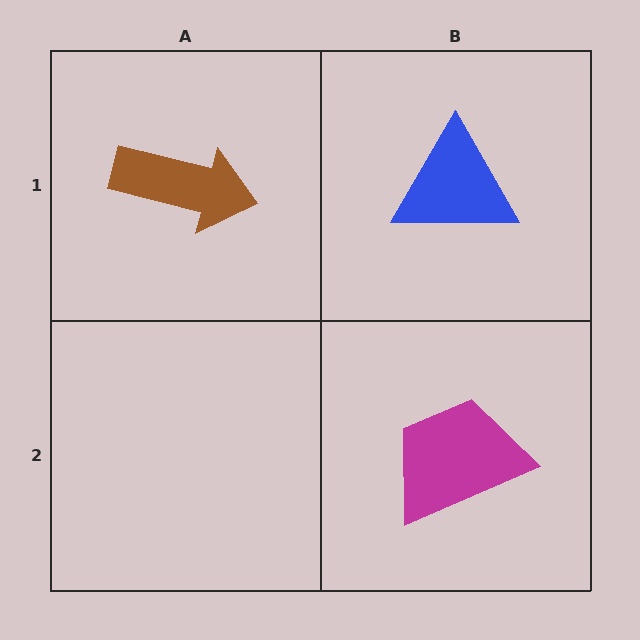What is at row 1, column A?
A brown arrow.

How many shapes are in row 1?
2 shapes.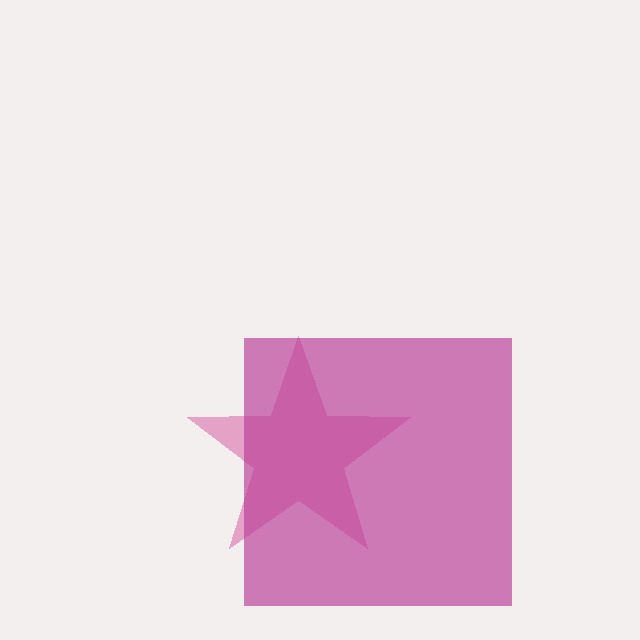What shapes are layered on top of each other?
The layered shapes are: a pink star, a magenta square.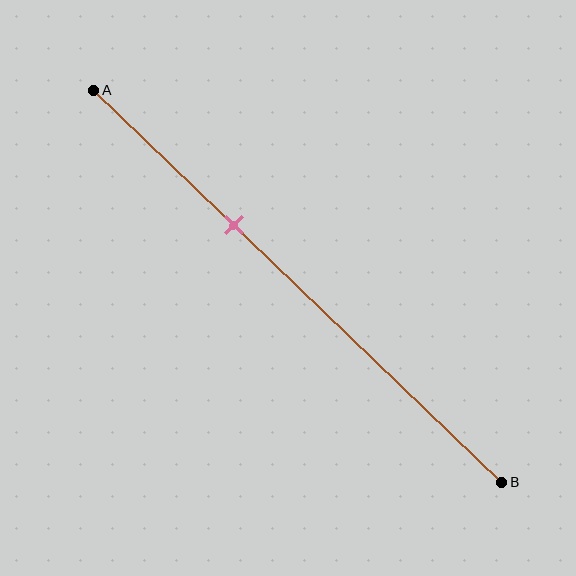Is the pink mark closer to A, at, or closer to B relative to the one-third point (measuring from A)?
The pink mark is approximately at the one-third point of segment AB.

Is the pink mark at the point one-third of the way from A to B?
Yes, the mark is approximately at the one-third point.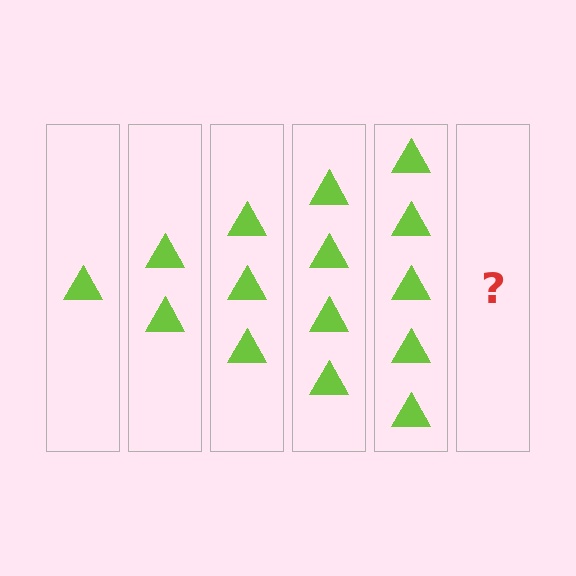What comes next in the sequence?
The next element should be 6 triangles.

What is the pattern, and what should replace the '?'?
The pattern is that each step adds one more triangle. The '?' should be 6 triangles.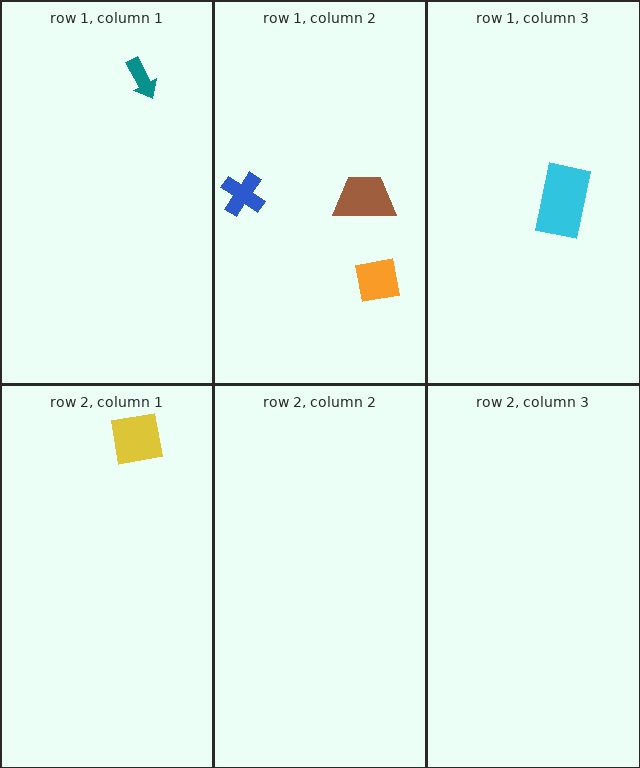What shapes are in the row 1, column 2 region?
The blue cross, the orange square, the brown trapezoid.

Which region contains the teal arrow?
The row 1, column 1 region.